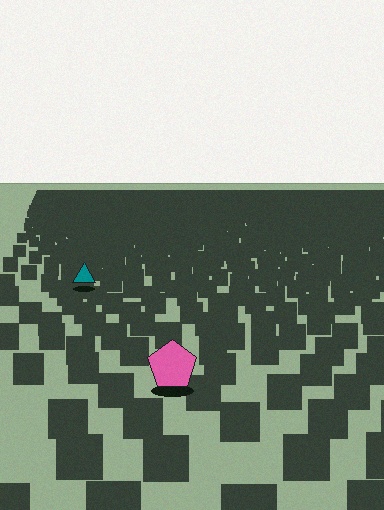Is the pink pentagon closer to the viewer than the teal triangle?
Yes. The pink pentagon is closer — you can tell from the texture gradient: the ground texture is coarser near it.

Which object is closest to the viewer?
The pink pentagon is closest. The texture marks near it are larger and more spread out.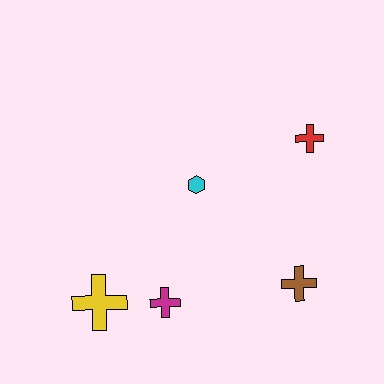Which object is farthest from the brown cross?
The yellow cross is farthest from the brown cross.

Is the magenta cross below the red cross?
Yes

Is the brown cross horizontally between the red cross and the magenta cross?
Yes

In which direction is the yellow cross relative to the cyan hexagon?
The yellow cross is below the cyan hexagon.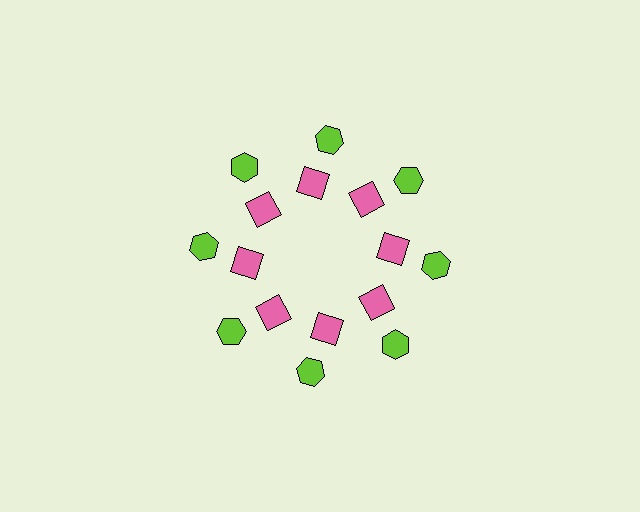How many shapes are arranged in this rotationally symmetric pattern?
There are 16 shapes, arranged in 8 groups of 2.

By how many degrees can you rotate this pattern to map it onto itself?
The pattern maps onto itself every 45 degrees of rotation.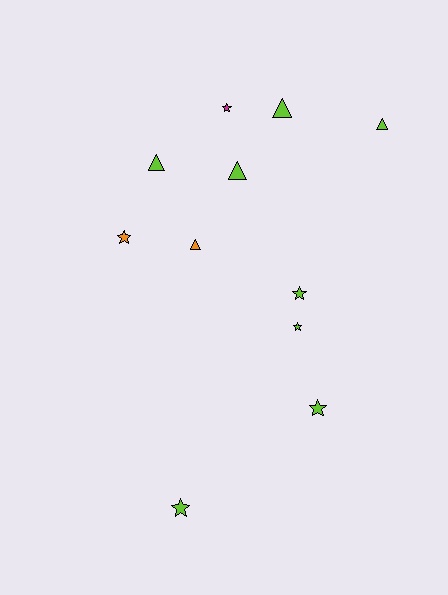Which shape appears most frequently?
Star, with 6 objects.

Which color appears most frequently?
Lime, with 8 objects.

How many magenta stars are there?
There is 1 magenta star.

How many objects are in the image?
There are 11 objects.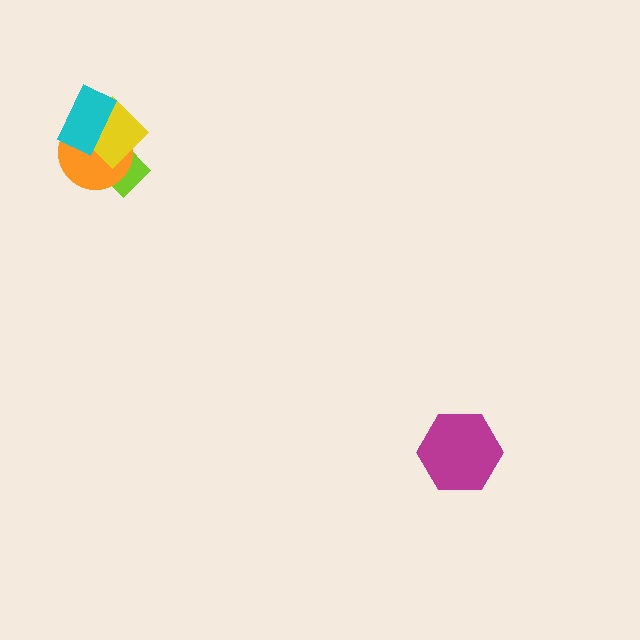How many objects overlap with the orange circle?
3 objects overlap with the orange circle.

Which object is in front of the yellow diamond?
The cyan rectangle is in front of the yellow diamond.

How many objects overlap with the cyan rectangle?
2 objects overlap with the cyan rectangle.